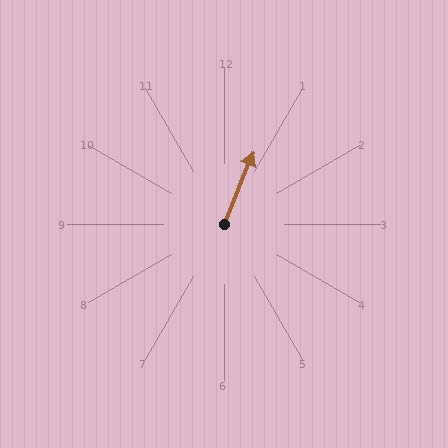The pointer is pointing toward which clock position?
Roughly 1 o'clock.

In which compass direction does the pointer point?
North.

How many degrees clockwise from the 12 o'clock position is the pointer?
Approximately 22 degrees.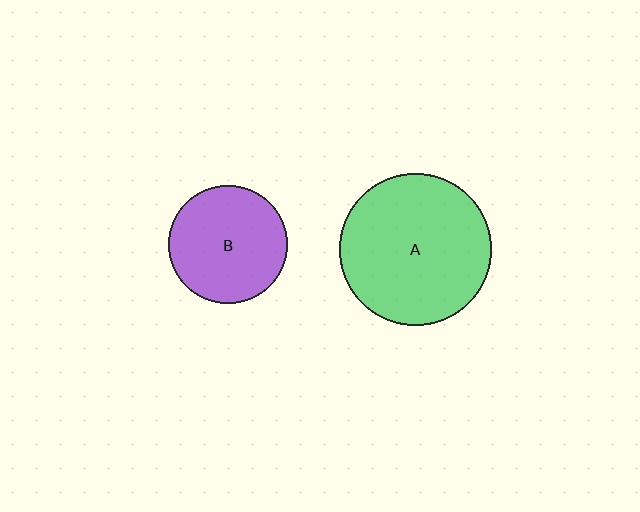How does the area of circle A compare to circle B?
Approximately 1.6 times.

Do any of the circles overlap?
No, none of the circles overlap.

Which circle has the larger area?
Circle A (green).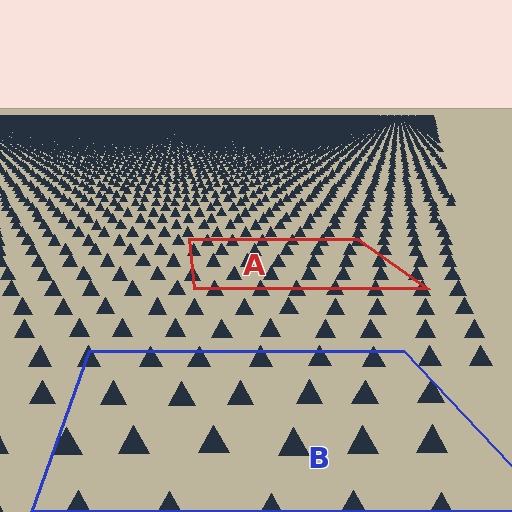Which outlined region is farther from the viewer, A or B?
Region A is farther from the viewer — the texture elements inside it appear smaller and more densely packed.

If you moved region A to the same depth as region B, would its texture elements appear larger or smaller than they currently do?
They would appear larger. At a closer depth, the same texture elements are projected at a bigger on-screen size.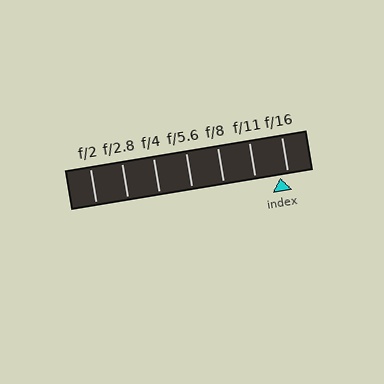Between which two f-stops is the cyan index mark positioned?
The index mark is between f/11 and f/16.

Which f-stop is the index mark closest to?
The index mark is closest to f/16.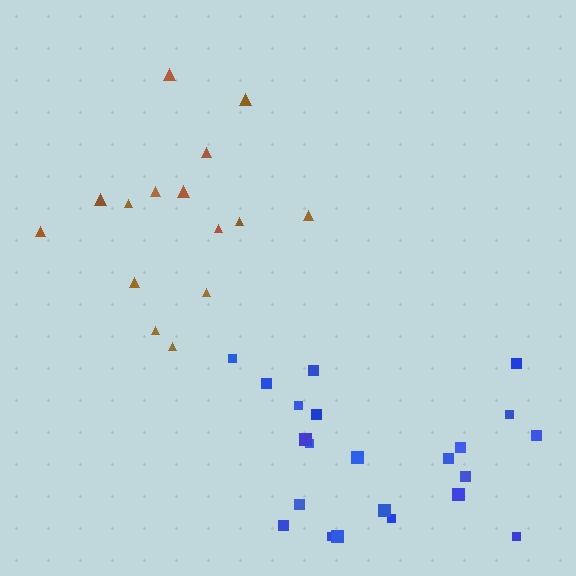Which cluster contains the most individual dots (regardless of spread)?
Blue (22).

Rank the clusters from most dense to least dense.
blue, brown.